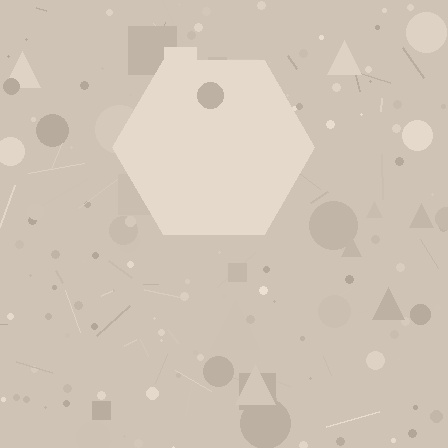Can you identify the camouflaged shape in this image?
The camouflaged shape is a hexagon.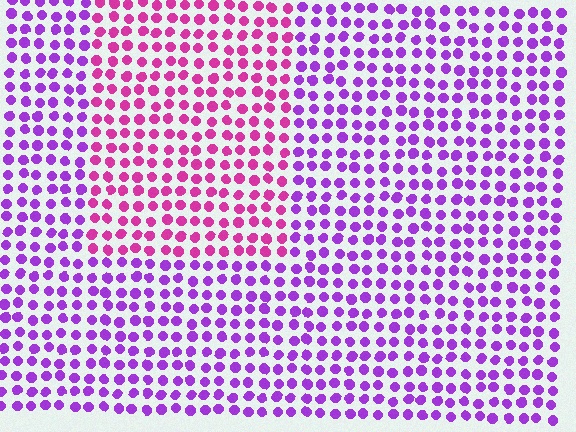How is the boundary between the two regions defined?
The boundary is defined purely by a slight shift in hue (about 39 degrees). Spacing, size, and orientation are identical on both sides.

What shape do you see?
I see a rectangle.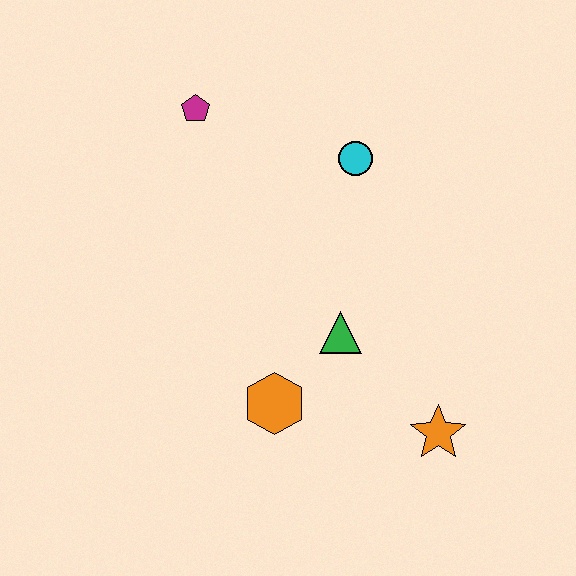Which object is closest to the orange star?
The green triangle is closest to the orange star.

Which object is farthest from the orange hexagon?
The magenta pentagon is farthest from the orange hexagon.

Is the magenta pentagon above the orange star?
Yes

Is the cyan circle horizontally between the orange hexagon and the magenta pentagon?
No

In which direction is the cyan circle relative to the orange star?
The cyan circle is above the orange star.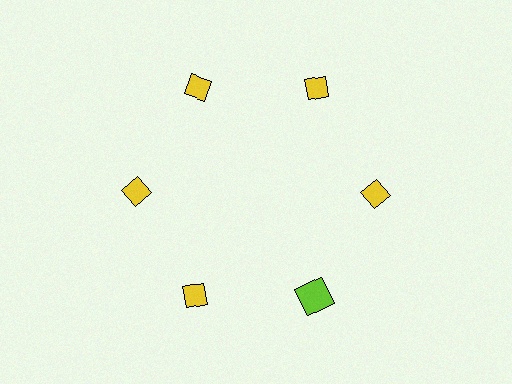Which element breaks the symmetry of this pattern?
The lime square at roughly the 5 o'clock position breaks the symmetry. All other shapes are yellow diamonds.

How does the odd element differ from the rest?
It differs in both color (lime instead of yellow) and shape (square instead of diamond).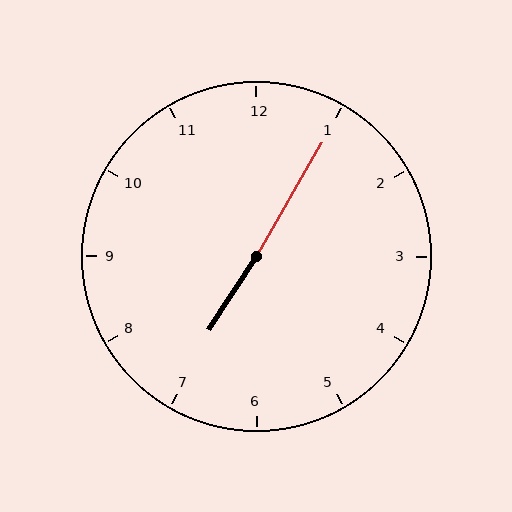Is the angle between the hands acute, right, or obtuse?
It is obtuse.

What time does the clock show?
7:05.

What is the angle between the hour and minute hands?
Approximately 178 degrees.